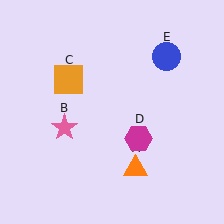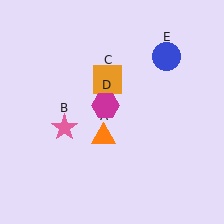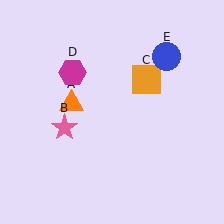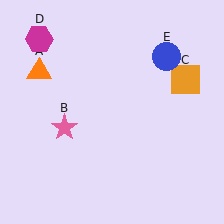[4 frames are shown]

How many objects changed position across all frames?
3 objects changed position: orange triangle (object A), orange square (object C), magenta hexagon (object D).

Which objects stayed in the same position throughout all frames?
Pink star (object B) and blue circle (object E) remained stationary.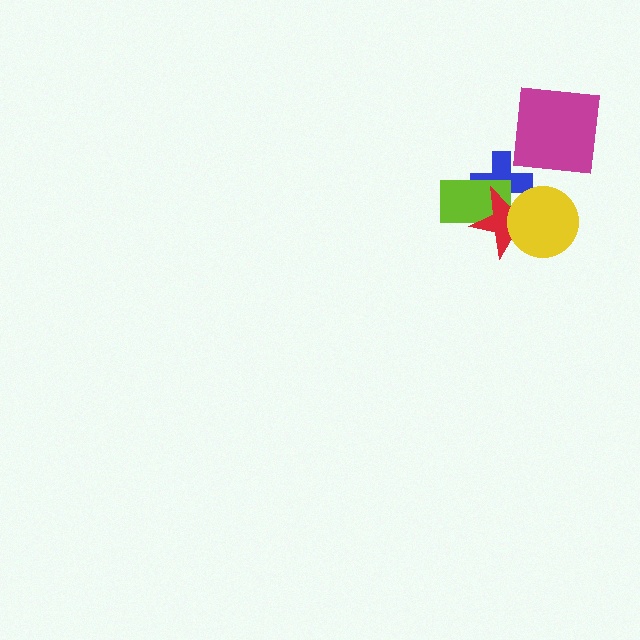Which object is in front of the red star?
The yellow circle is in front of the red star.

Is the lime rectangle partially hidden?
Yes, it is partially covered by another shape.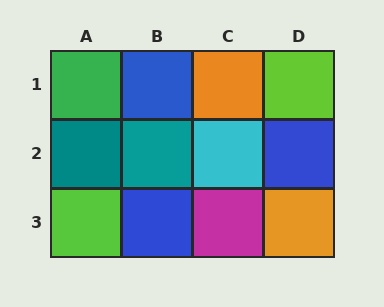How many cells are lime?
2 cells are lime.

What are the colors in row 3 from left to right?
Lime, blue, magenta, orange.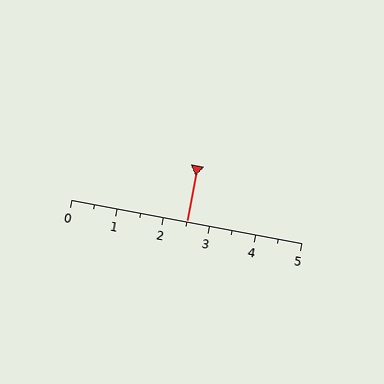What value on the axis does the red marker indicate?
The marker indicates approximately 2.5.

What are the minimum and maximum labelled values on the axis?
The axis runs from 0 to 5.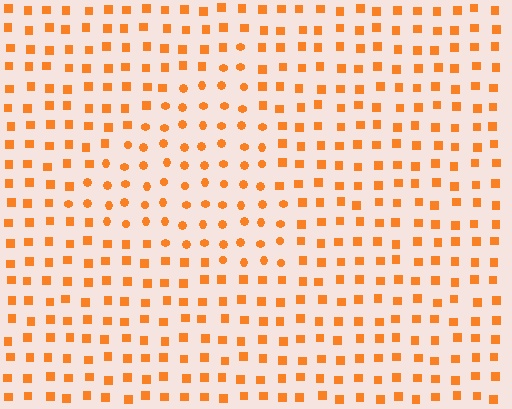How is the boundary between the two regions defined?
The boundary is defined by a change in element shape: circles inside vs. squares outside. All elements share the same color and spacing.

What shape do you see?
I see a triangle.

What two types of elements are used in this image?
The image uses circles inside the triangle region and squares outside it.